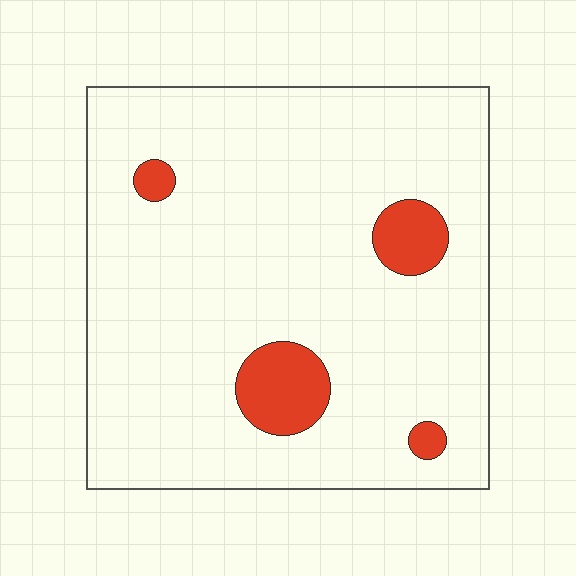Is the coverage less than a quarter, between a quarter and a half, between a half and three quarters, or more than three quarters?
Less than a quarter.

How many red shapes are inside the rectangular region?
4.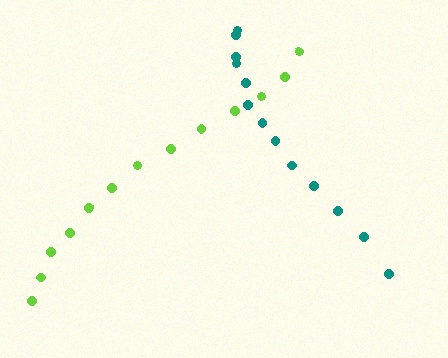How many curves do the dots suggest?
There are 2 distinct paths.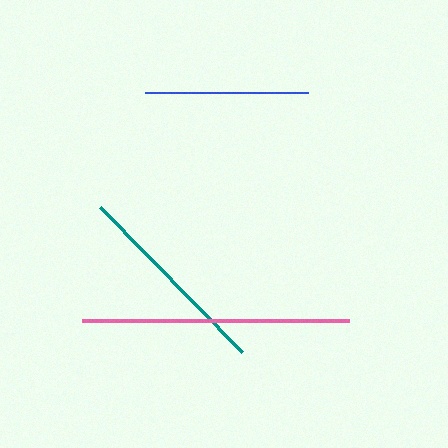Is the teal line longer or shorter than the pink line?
The pink line is longer than the teal line.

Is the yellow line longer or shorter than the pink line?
The pink line is longer than the yellow line.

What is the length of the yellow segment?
The yellow segment is approximately 102 pixels long.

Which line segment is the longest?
The pink line is the longest at approximately 267 pixels.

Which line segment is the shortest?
The yellow line is the shortest at approximately 102 pixels.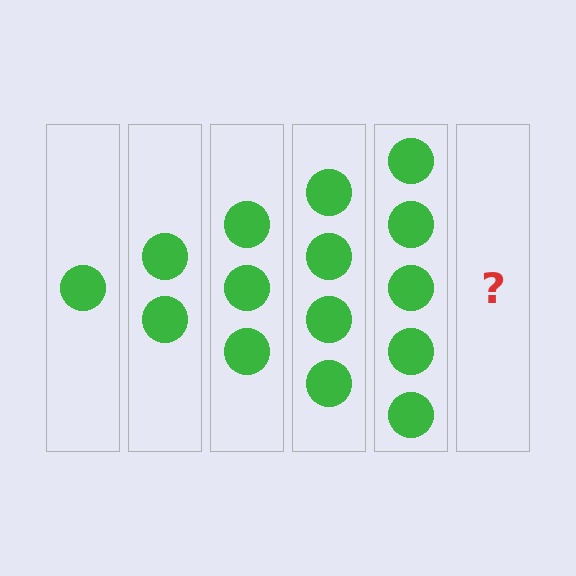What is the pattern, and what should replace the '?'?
The pattern is that each step adds one more circle. The '?' should be 6 circles.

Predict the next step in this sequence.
The next step is 6 circles.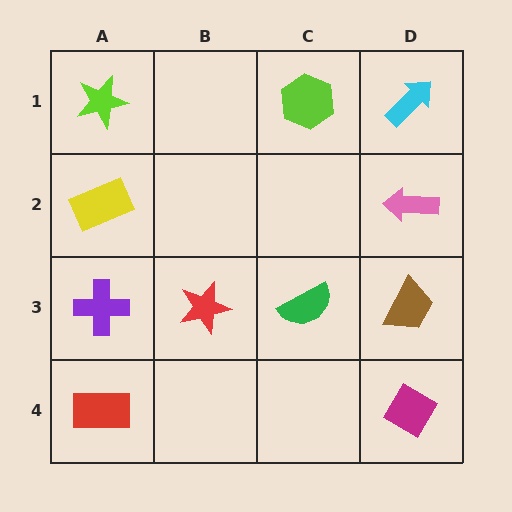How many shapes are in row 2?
2 shapes.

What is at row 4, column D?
A magenta diamond.